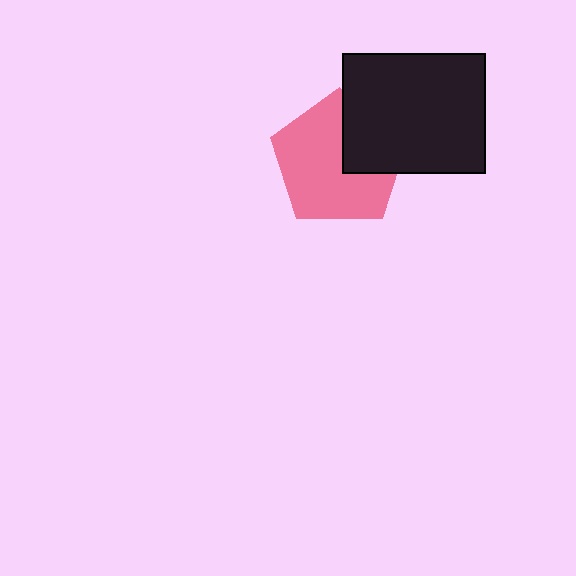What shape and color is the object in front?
The object in front is a black rectangle.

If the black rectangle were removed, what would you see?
You would see the complete pink pentagon.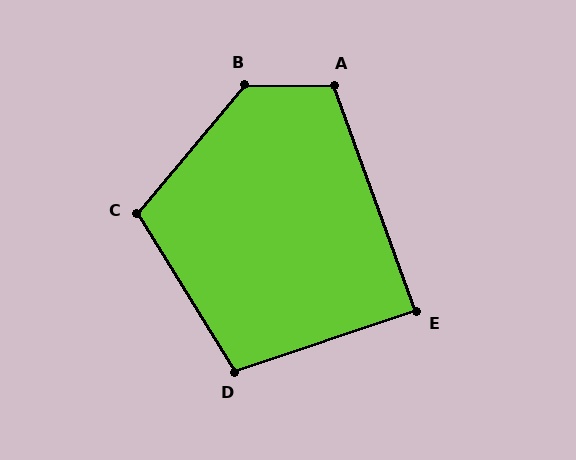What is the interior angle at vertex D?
Approximately 103 degrees (obtuse).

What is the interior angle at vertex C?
Approximately 109 degrees (obtuse).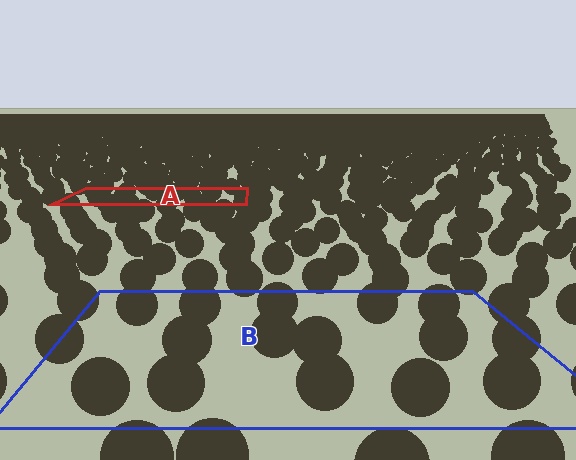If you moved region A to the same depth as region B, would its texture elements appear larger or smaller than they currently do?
They would appear larger. At a closer depth, the same texture elements are projected at a bigger on-screen size.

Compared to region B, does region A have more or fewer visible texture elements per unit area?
Region A has more texture elements per unit area — they are packed more densely because it is farther away.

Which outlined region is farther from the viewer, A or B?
Region A is farther from the viewer — the texture elements inside it appear smaller and more densely packed.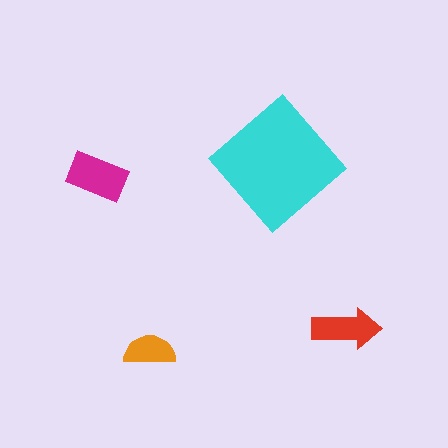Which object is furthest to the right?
The red arrow is rightmost.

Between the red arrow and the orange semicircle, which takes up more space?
The red arrow.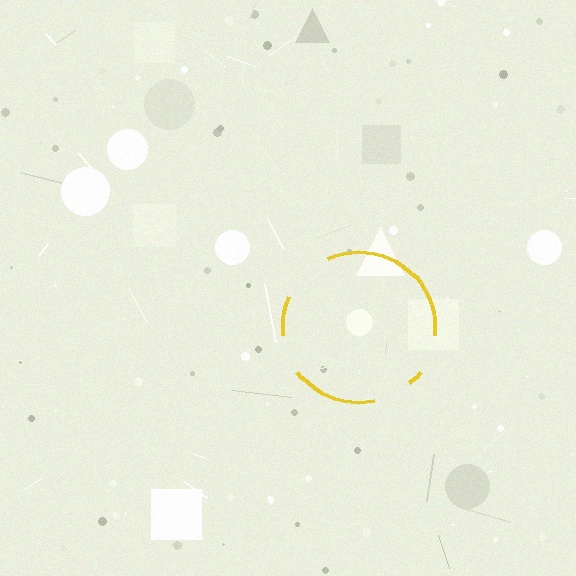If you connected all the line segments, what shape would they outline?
They would outline a circle.